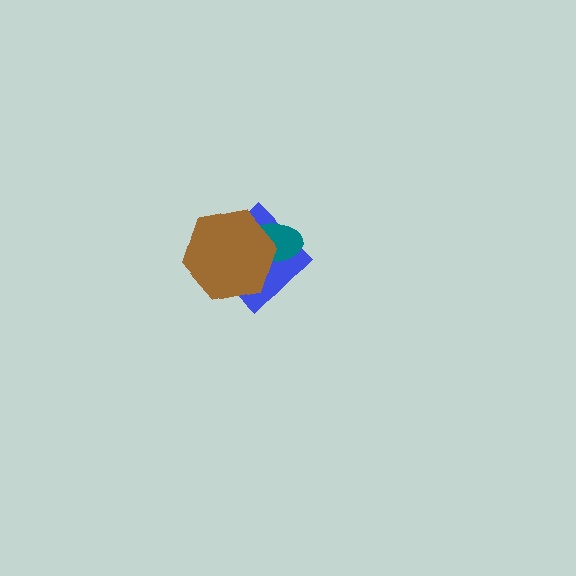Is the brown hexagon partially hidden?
No, no other shape covers it.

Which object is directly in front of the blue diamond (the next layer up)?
The teal ellipse is directly in front of the blue diamond.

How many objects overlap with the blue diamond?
2 objects overlap with the blue diamond.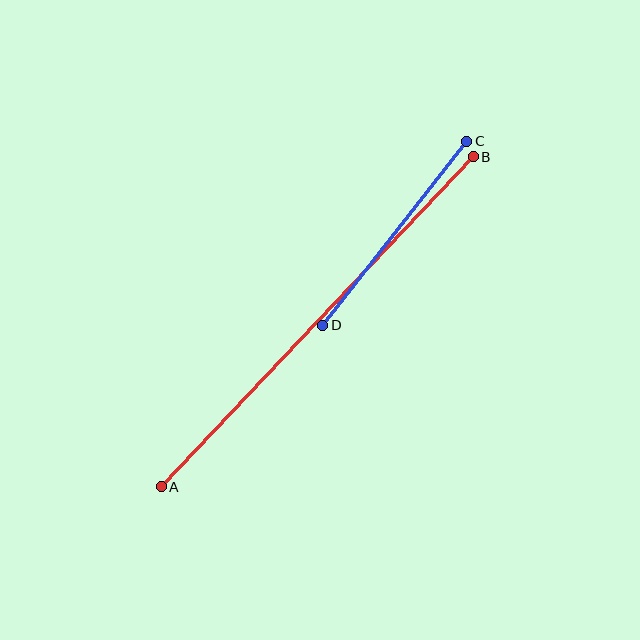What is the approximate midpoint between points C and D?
The midpoint is at approximately (395, 233) pixels.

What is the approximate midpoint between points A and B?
The midpoint is at approximately (317, 322) pixels.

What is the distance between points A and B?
The distance is approximately 454 pixels.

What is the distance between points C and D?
The distance is approximately 234 pixels.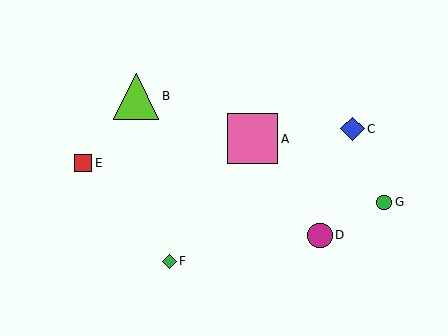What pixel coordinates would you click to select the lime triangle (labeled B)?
Click at (136, 96) to select the lime triangle B.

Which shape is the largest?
The pink square (labeled A) is the largest.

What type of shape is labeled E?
Shape E is a red square.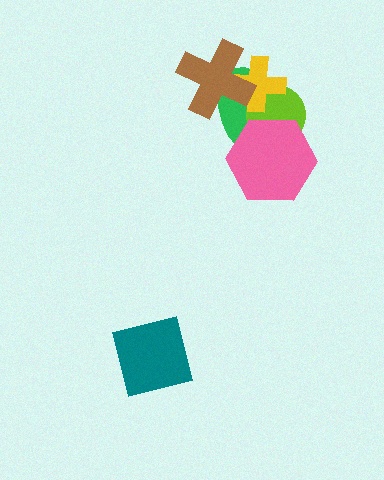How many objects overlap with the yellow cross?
3 objects overlap with the yellow cross.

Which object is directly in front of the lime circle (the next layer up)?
The yellow cross is directly in front of the lime circle.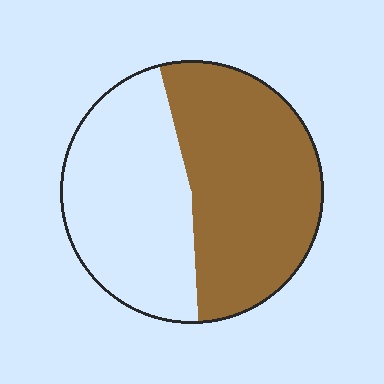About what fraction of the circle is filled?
About one half (1/2).